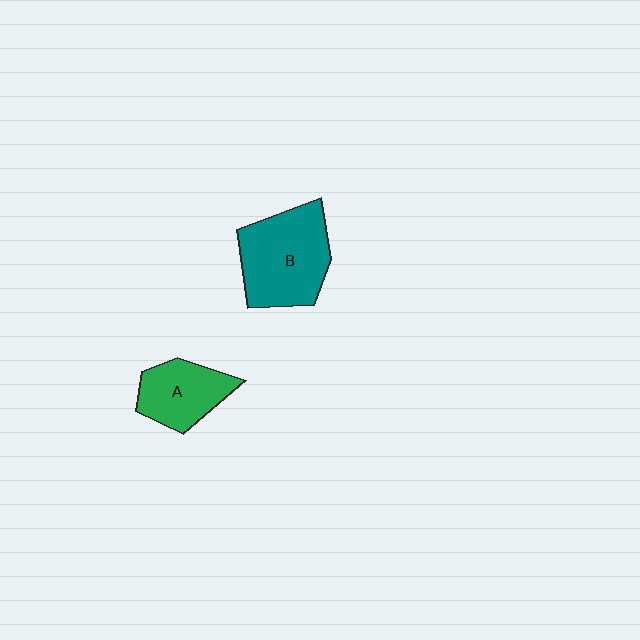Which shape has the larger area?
Shape B (teal).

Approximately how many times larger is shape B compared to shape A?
Approximately 1.6 times.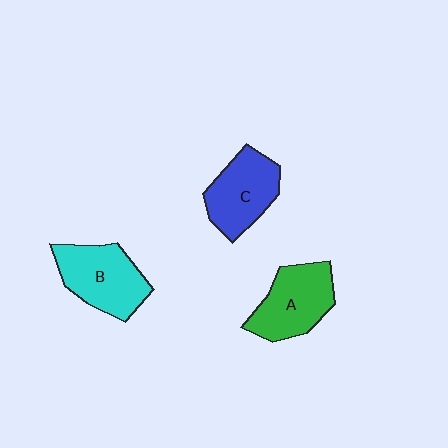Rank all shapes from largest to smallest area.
From largest to smallest: B (cyan), A (green), C (blue).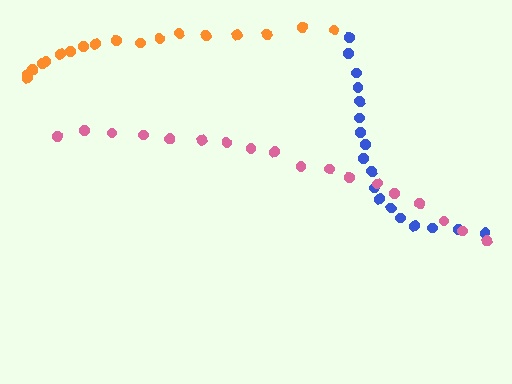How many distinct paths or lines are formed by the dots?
There are 3 distinct paths.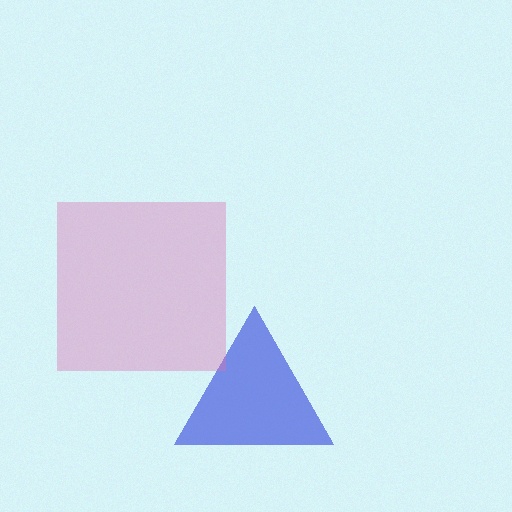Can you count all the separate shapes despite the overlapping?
Yes, there are 2 separate shapes.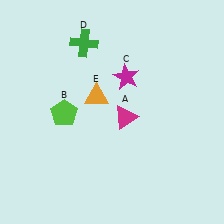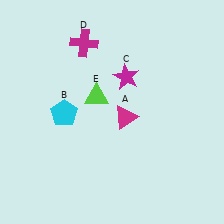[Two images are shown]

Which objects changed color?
B changed from lime to cyan. D changed from green to magenta. E changed from orange to lime.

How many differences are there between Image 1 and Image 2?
There are 3 differences between the two images.